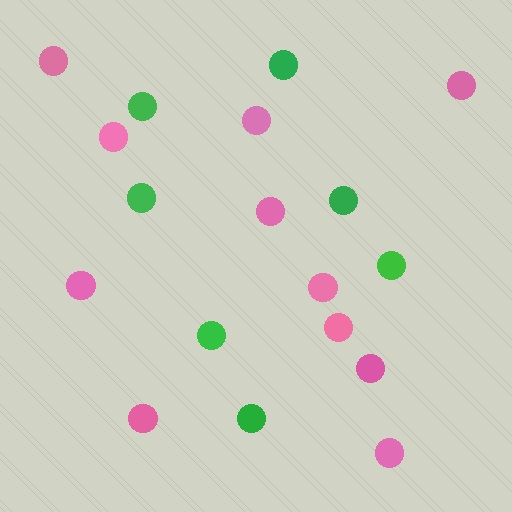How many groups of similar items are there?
There are 2 groups: one group of pink circles (11) and one group of green circles (7).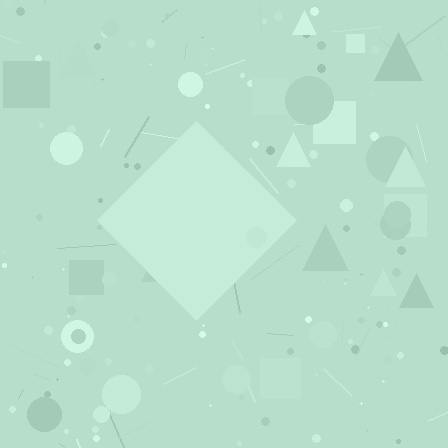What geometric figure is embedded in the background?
A diamond is embedded in the background.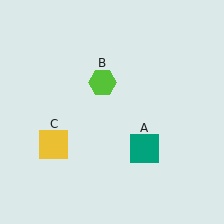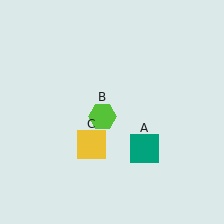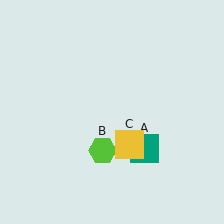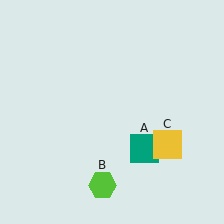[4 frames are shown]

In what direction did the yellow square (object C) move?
The yellow square (object C) moved right.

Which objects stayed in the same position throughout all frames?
Teal square (object A) remained stationary.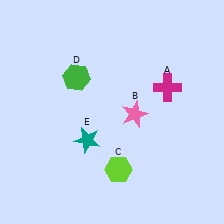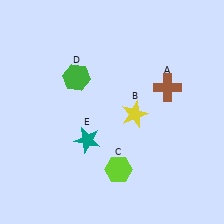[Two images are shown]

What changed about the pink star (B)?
In Image 1, B is pink. In Image 2, it changed to yellow.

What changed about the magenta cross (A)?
In Image 1, A is magenta. In Image 2, it changed to brown.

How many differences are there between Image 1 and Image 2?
There are 2 differences between the two images.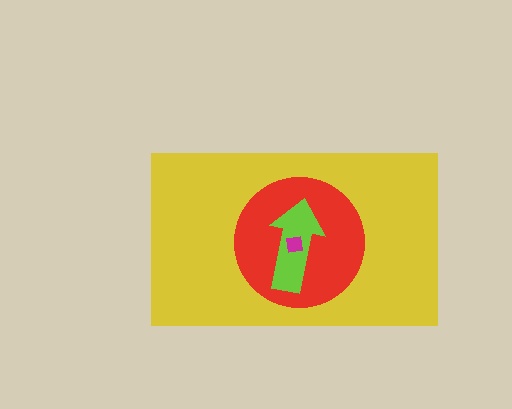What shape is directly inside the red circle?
The lime arrow.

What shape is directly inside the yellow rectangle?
The red circle.